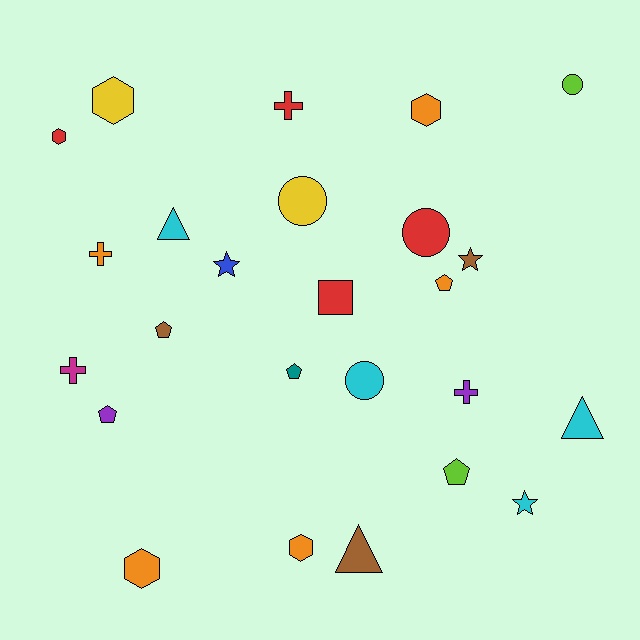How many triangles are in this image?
There are 3 triangles.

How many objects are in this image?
There are 25 objects.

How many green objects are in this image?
There are no green objects.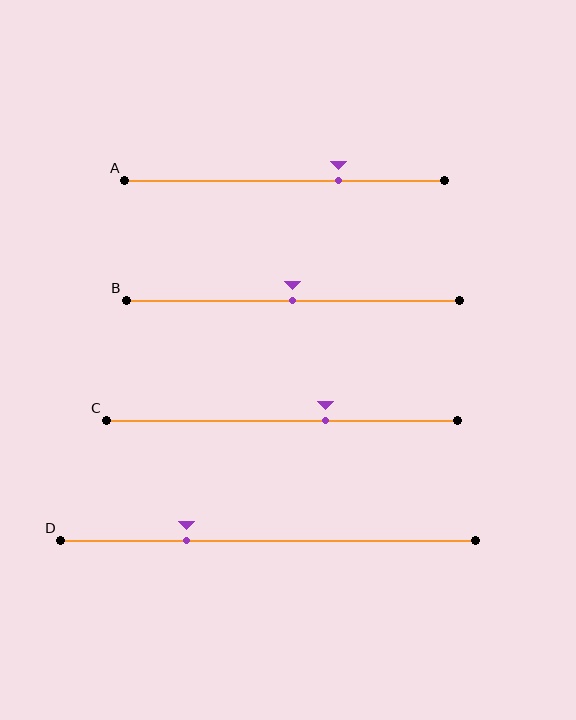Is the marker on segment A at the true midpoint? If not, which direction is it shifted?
No, the marker on segment A is shifted to the right by about 17% of the segment length.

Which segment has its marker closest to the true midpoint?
Segment B has its marker closest to the true midpoint.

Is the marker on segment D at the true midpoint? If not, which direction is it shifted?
No, the marker on segment D is shifted to the left by about 20% of the segment length.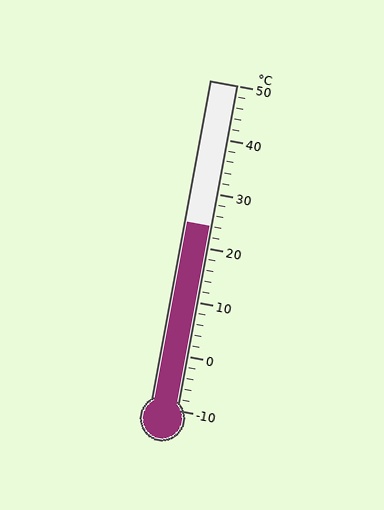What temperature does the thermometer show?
The thermometer shows approximately 24°C.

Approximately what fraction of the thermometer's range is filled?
The thermometer is filled to approximately 55% of its range.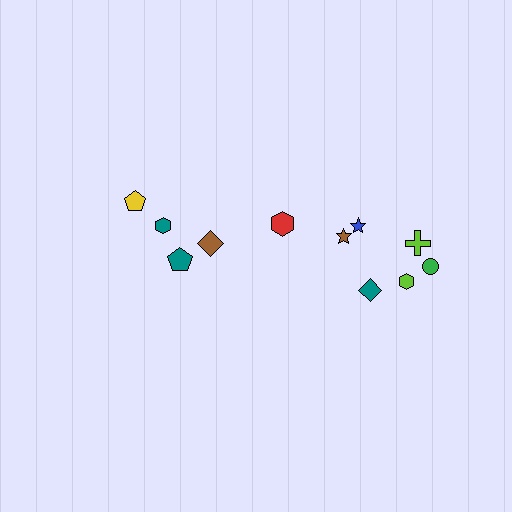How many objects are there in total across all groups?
There are 11 objects.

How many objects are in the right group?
There are 7 objects.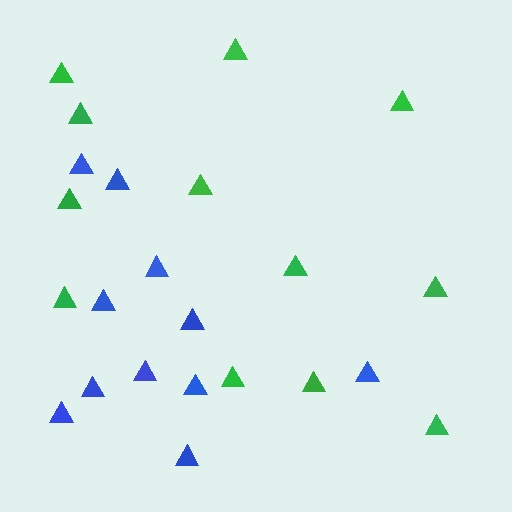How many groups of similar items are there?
There are 2 groups: one group of blue triangles (11) and one group of green triangles (12).